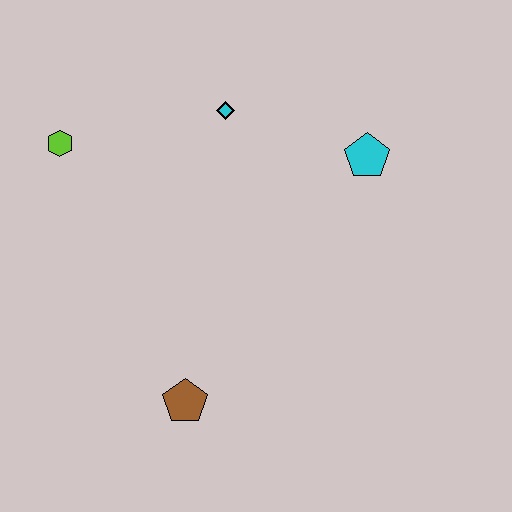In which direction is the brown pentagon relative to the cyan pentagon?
The brown pentagon is below the cyan pentagon.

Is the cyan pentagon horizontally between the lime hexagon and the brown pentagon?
No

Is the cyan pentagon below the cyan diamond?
Yes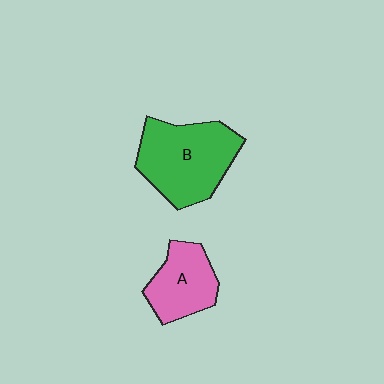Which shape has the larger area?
Shape B (green).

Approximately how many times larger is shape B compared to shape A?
Approximately 1.6 times.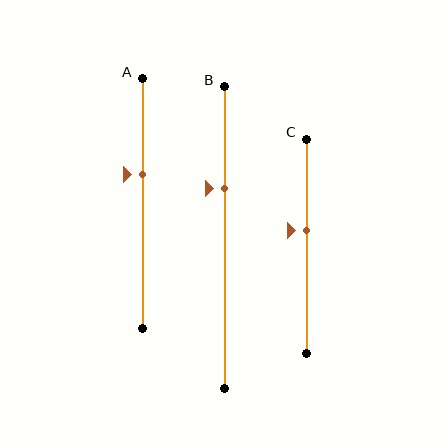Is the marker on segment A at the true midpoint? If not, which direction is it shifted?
No, the marker on segment A is shifted upward by about 12% of the segment length.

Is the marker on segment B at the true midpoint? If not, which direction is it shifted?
No, the marker on segment B is shifted upward by about 16% of the segment length.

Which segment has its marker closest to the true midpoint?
Segment C has its marker closest to the true midpoint.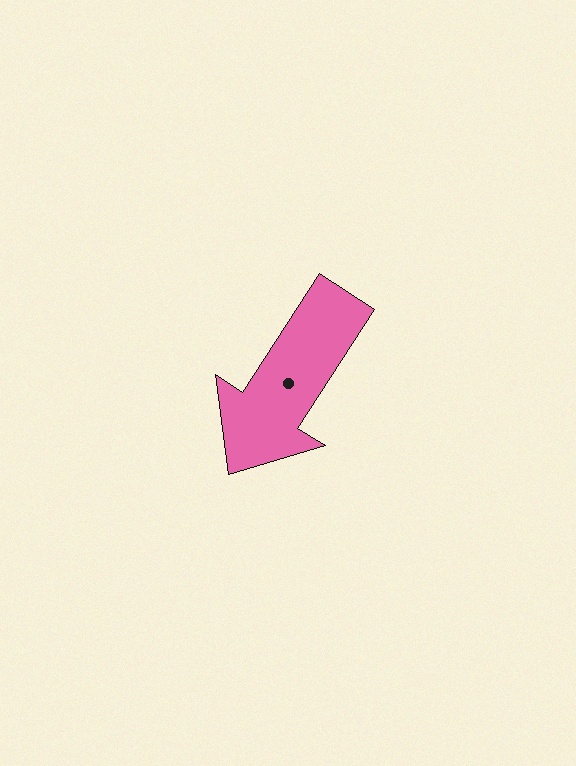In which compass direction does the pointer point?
Southwest.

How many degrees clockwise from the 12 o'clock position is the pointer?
Approximately 213 degrees.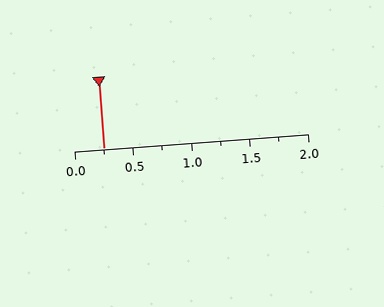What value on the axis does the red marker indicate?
The marker indicates approximately 0.25.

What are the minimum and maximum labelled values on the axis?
The axis runs from 0.0 to 2.0.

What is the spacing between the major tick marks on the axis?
The major ticks are spaced 0.5 apart.